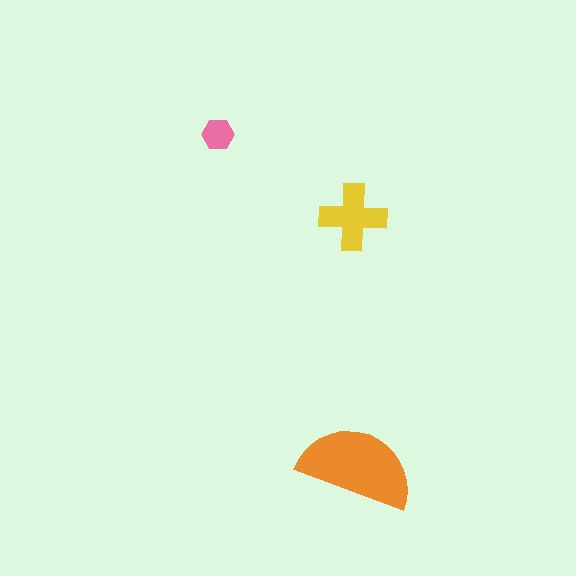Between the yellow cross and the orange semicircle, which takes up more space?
The orange semicircle.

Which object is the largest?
The orange semicircle.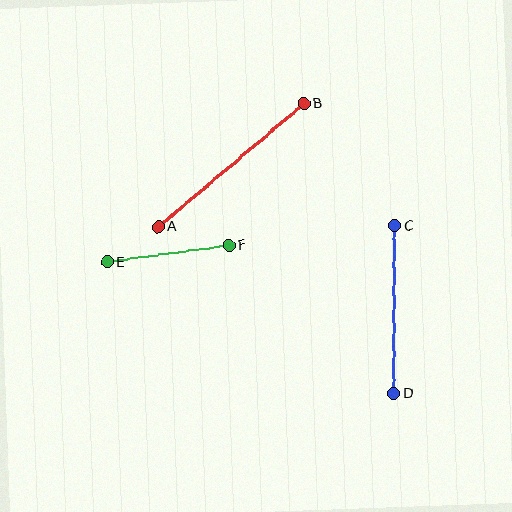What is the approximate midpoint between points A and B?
The midpoint is at approximately (231, 165) pixels.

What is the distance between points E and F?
The distance is approximately 123 pixels.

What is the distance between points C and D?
The distance is approximately 168 pixels.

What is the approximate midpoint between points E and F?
The midpoint is at approximately (168, 254) pixels.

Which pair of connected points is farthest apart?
Points A and B are farthest apart.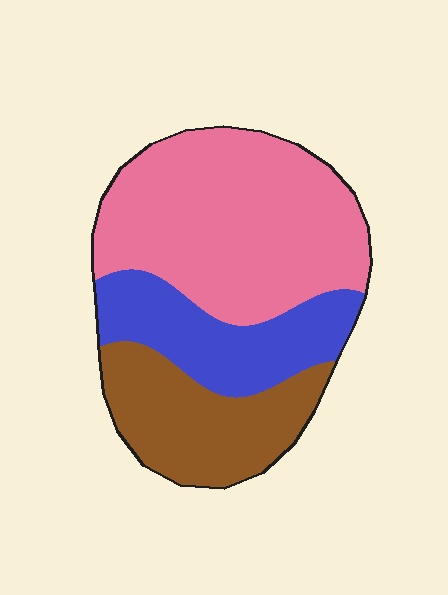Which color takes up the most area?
Pink, at roughly 50%.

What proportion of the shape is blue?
Blue takes up about one quarter (1/4) of the shape.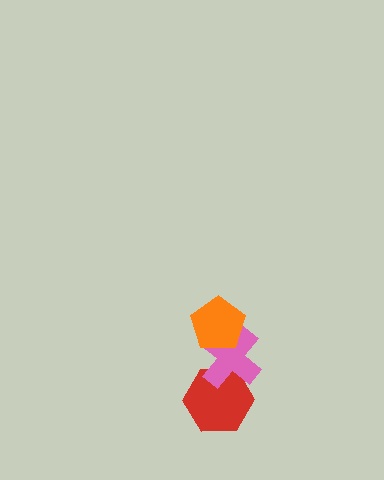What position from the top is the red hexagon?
The red hexagon is 3rd from the top.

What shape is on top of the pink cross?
The orange pentagon is on top of the pink cross.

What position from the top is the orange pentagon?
The orange pentagon is 1st from the top.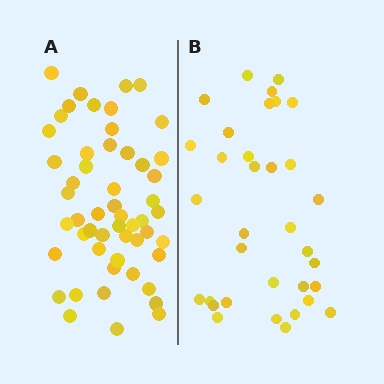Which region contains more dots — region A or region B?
Region A (the left region) has more dots.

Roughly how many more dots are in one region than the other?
Region A has approximately 20 more dots than region B.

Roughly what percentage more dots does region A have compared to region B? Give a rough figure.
About 55% more.